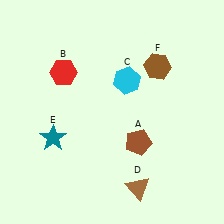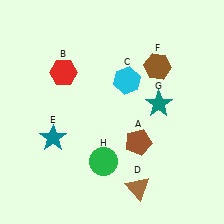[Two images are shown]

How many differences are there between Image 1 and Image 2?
There are 2 differences between the two images.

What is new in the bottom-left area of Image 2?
A green circle (H) was added in the bottom-left area of Image 2.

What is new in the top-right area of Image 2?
A teal star (G) was added in the top-right area of Image 2.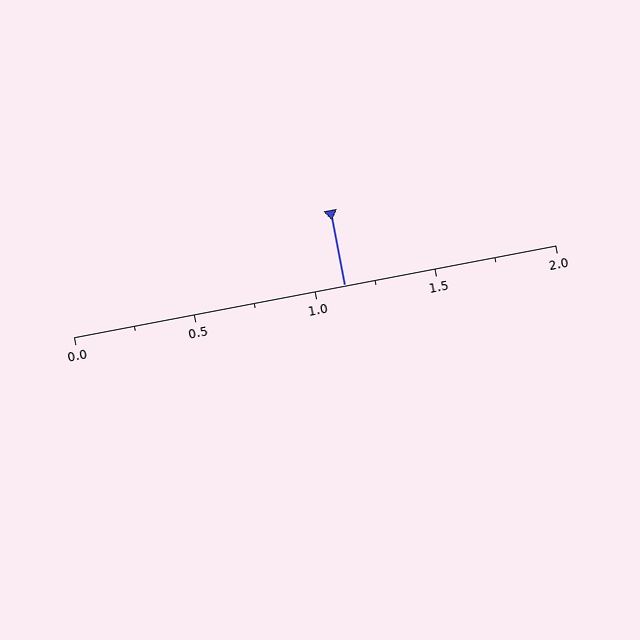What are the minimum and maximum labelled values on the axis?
The axis runs from 0.0 to 2.0.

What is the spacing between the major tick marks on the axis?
The major ticks are spaced 0.5 apart.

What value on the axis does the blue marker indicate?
The marker indicates approximately 1.12.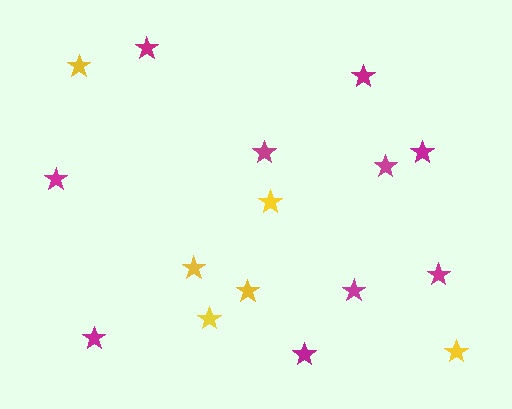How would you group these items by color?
There are 2 groups: one group of yellow stars (6) and one group of magenta stars (10).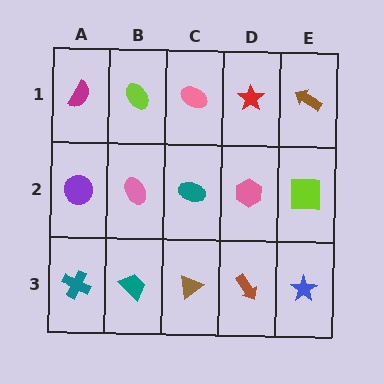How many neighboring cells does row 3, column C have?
3.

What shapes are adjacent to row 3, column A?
A purple circle (row 2, column A), a teal trapezoid (row 3, column B).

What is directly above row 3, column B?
A pink ellipse.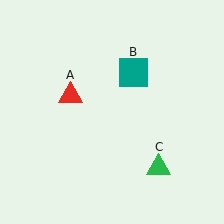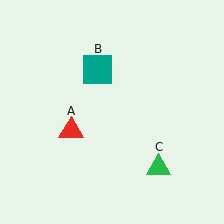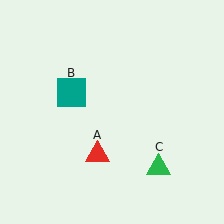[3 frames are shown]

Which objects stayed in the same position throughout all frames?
Green triangle (object C) remained stationary.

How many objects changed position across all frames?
2 objects changed position: red triangle (object A), teal square (object B).